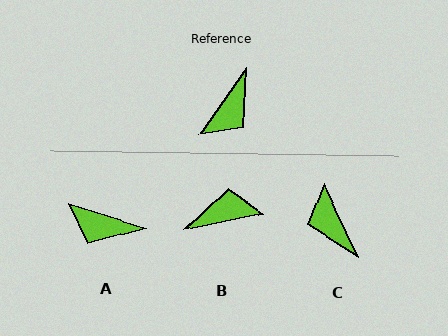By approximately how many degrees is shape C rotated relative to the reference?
Approximately 119 degrees clockwise.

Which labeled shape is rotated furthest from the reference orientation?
B, about 136 degrees away.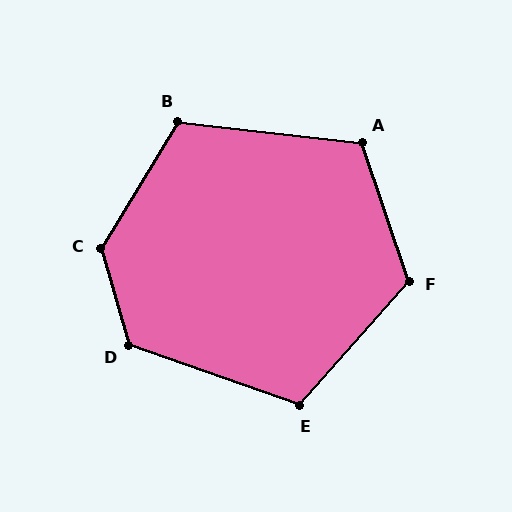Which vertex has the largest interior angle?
C, at approximately 133 degrees.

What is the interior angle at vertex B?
Approximately 115 degrees (obtuse).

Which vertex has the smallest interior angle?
E, at approximately 112 degrees.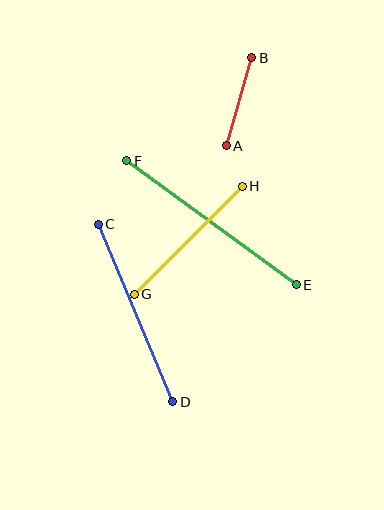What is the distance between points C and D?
The distance is approximately 193 pixels.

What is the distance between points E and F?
The distance is approximately 210 pixels.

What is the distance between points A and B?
The distance is approximately 91 pixels.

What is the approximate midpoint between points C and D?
The midpoint is at approximately (136, 313) pixels.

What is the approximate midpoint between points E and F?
The midpoint is at approximately (211, 223) pixels.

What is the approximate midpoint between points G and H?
The midpoint is at approximately (188, 240) pixels.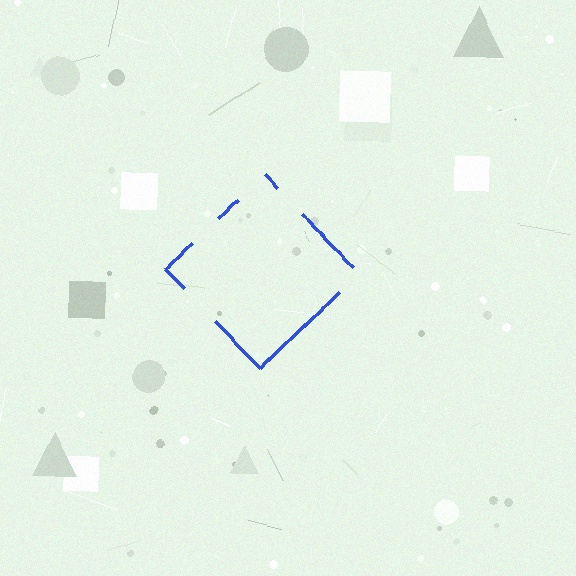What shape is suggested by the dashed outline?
The dashed outline suggests a diamond.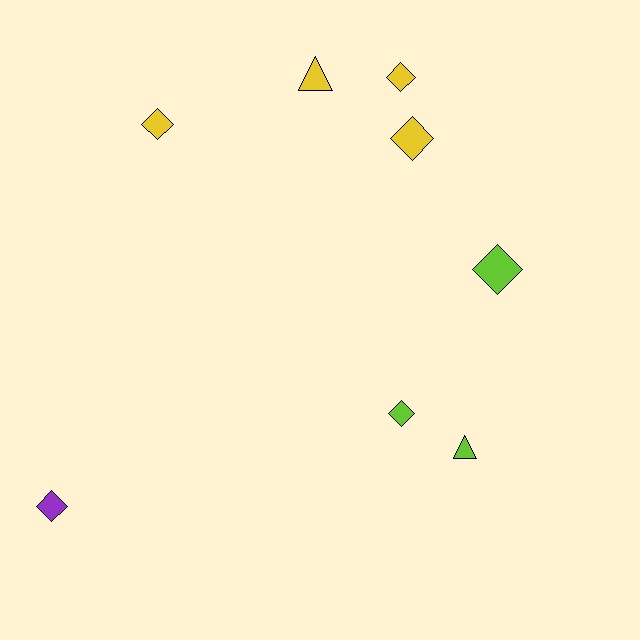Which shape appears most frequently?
Diamond, with 6 objects.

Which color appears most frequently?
Yellow, with 4 objects.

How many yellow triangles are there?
There is 1 yellow triangle.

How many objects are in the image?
There are 8 objects.